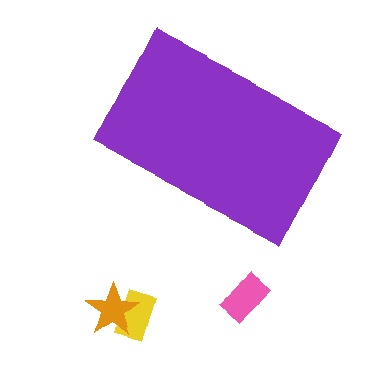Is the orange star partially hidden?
No, the orange star is fully visible.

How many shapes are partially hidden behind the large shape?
0 shapes are partially hidden.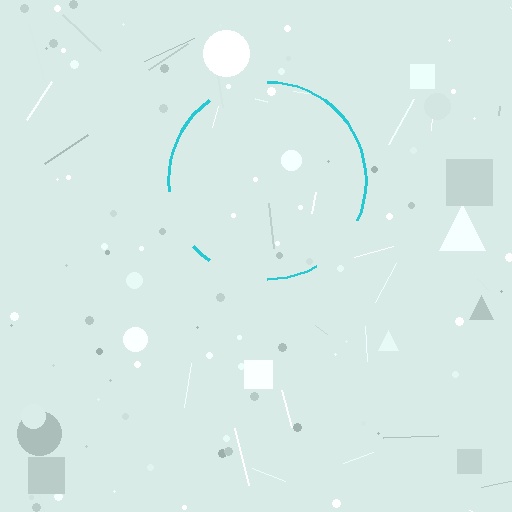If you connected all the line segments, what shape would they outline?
They would outline a circle.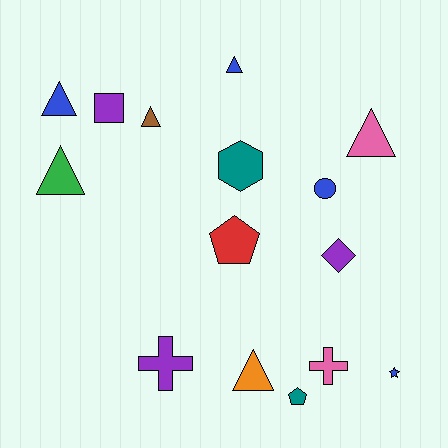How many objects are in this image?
There are 15 objects.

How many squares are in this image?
There is 1 square.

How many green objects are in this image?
There is 1 green object.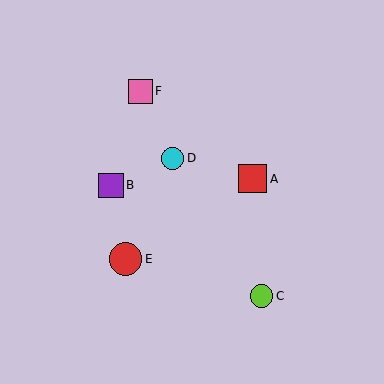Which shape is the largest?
The red circle (labeled E) is the largest.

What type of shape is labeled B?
Shape B is a purple square.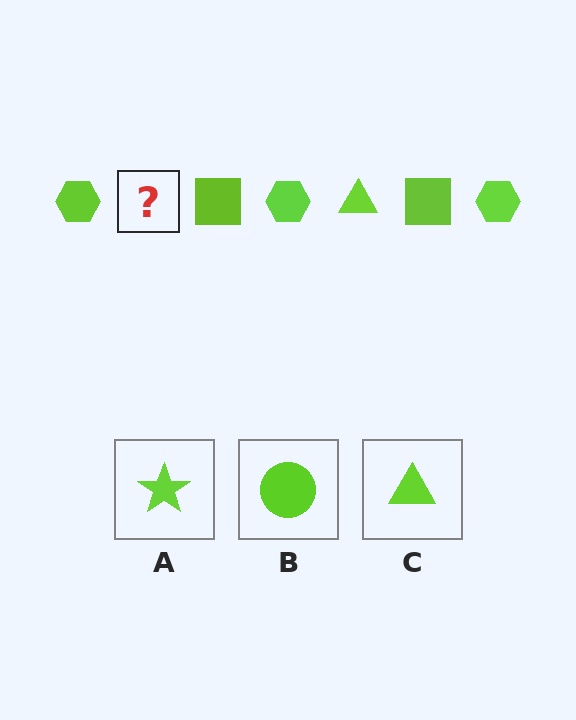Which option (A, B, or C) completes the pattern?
C.